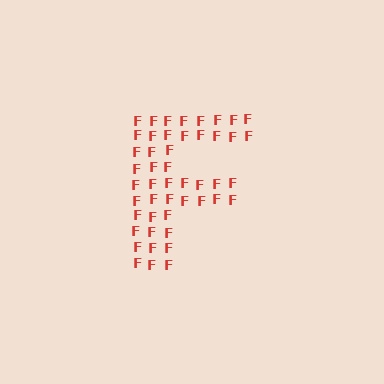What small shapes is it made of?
It is made of small letter F's.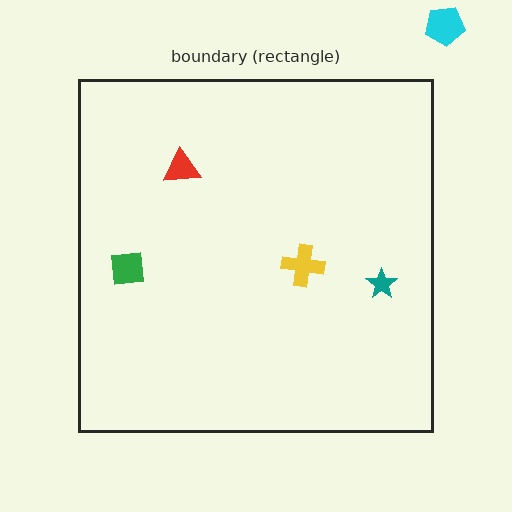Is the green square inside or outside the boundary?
Inside.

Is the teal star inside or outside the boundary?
Inside.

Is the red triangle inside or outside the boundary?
Inside.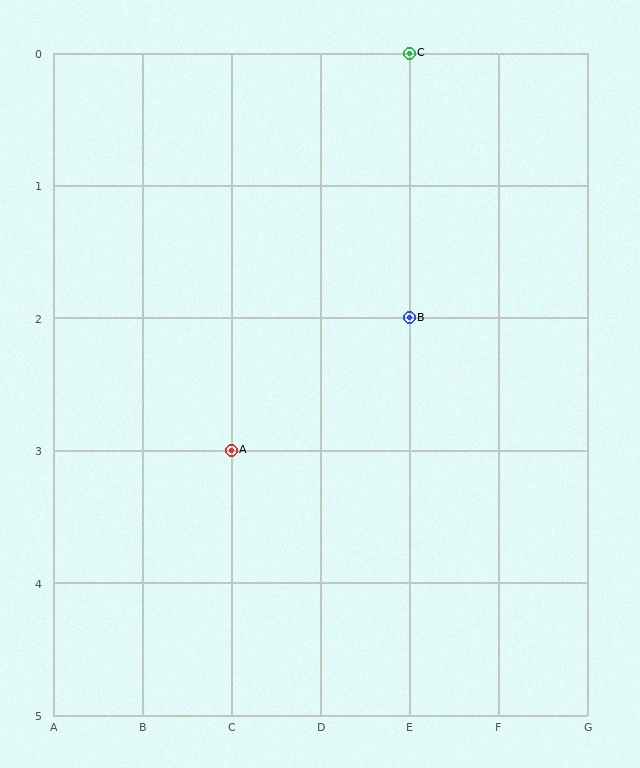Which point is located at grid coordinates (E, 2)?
Point B is at (E, 2).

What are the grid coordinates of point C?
Point C is at grid coordinates (E, 0).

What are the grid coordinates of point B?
Point B is at grid coordinates (E, 2).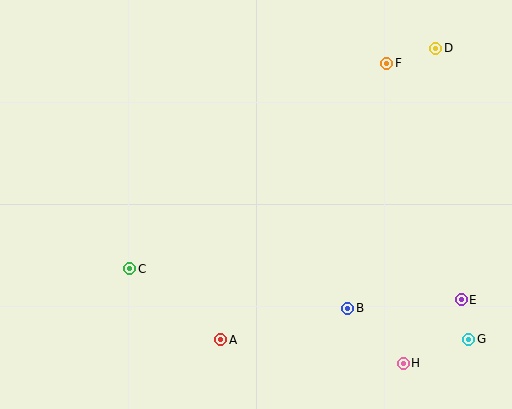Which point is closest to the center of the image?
Point B at (348, 308) is closest to the center.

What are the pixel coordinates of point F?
Point F is at (387, 63).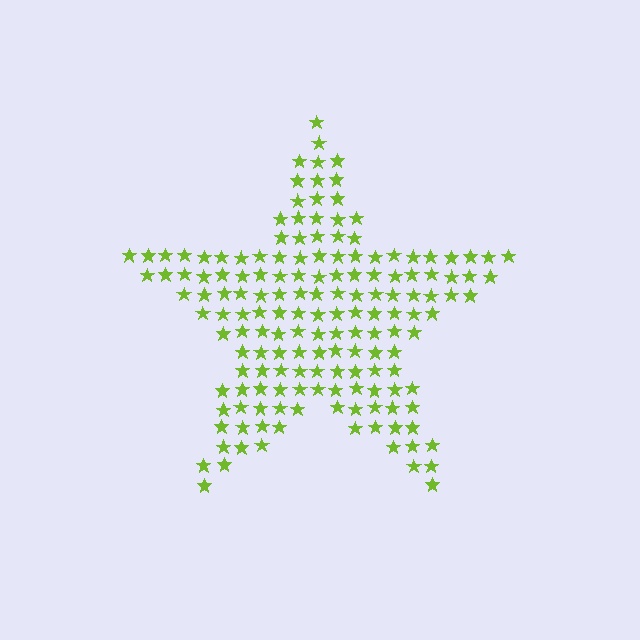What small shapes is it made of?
It is made of small stars.